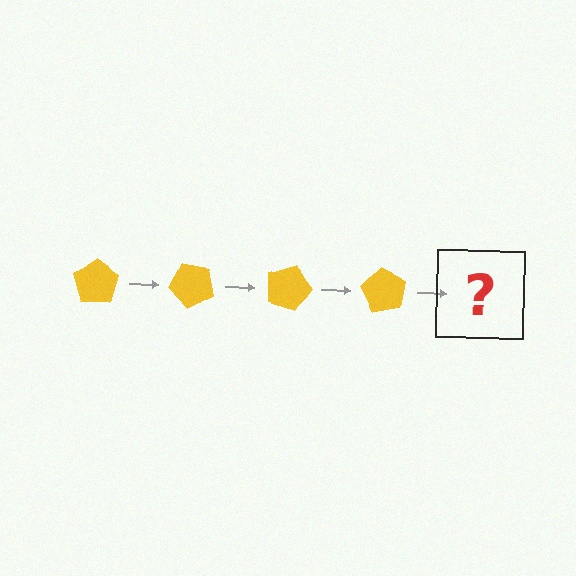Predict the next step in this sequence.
The next step is a yellow pentagon rotated 180 degrees.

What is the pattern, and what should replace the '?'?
The pattern is that the pentagon rotates 45 degrees each step. The '?' should be a yellow pentagon rotated 180 degrees.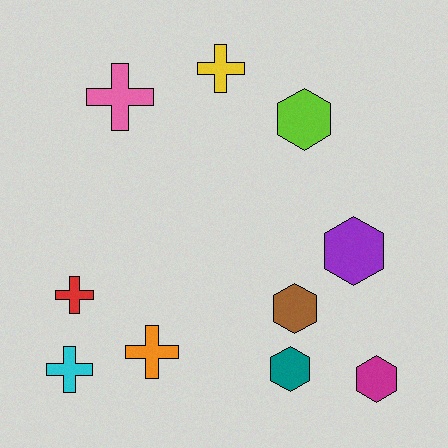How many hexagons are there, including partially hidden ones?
There are 5 hexagons.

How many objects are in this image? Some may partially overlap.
There are 10 objects.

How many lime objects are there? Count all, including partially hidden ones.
There is 1 lime object.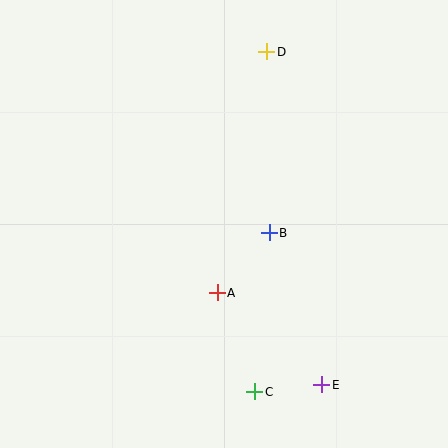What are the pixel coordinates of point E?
Point E is at (322, 385).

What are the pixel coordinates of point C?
Point C is at (255, 392).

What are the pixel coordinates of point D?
Point D is at (267, 52).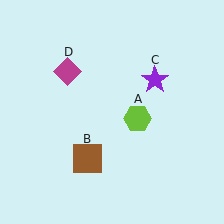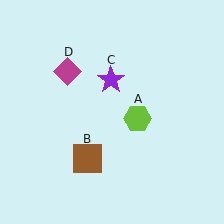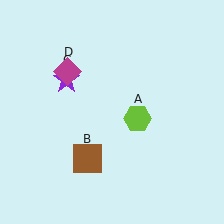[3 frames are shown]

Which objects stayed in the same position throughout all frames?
Lime hexagon (object A) and brown square (object B) and magenta diamond (object D) remained stationary.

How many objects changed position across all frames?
1 object changed position: purple star (object C).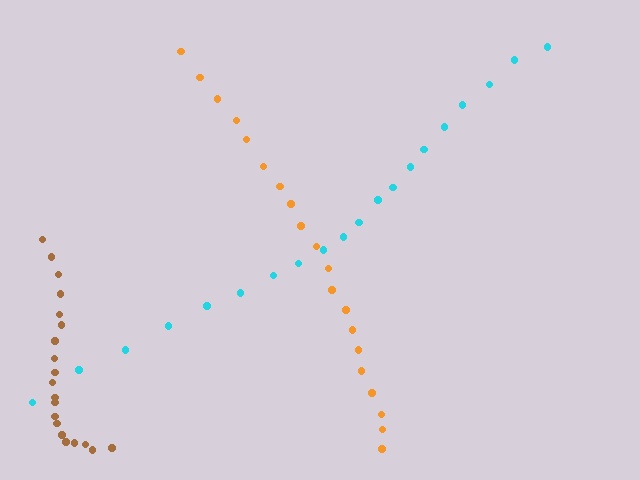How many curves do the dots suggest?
There are 3 distinct paths.